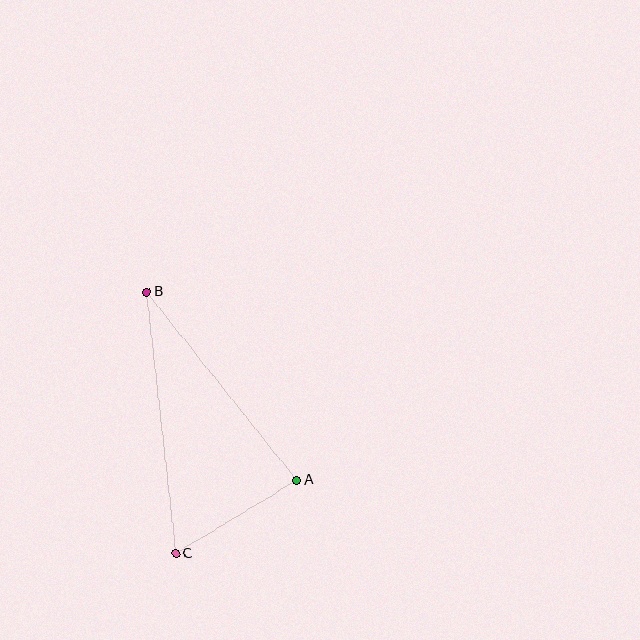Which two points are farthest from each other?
Points B and C are farthest from each other.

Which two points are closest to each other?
Points A and C are closest to each other.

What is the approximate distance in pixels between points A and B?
The distance between A and B is approximately 241 pixels.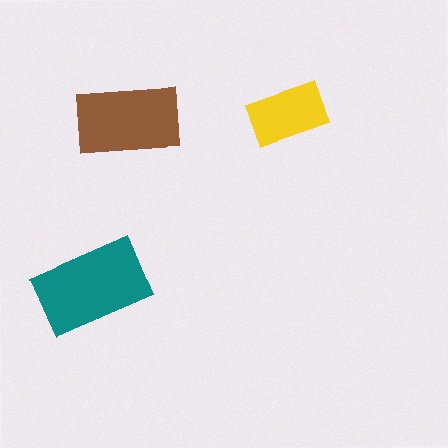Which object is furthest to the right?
The yellow rectangle is rightmost.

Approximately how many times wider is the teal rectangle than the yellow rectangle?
About 1.5 times wider.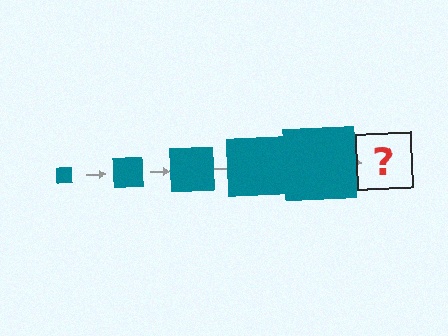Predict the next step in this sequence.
The next step is a teal square, larger than the previous one.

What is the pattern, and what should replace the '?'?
The pattern is that the square gets progressively larger each step. The '?' should be a teal square, larger than the previous one.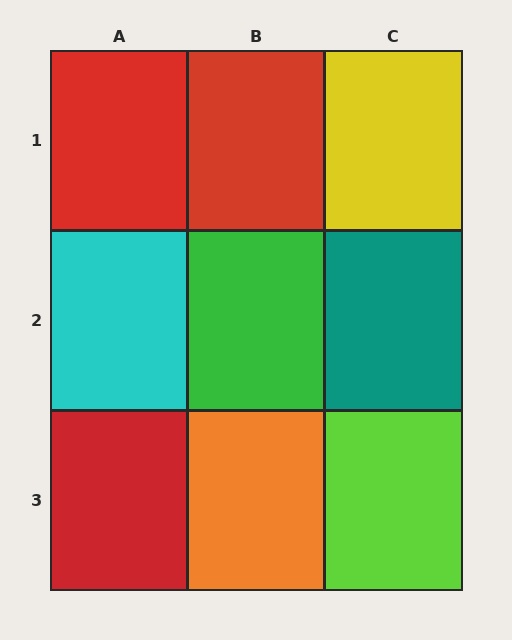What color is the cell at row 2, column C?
Teal.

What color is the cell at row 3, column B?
Orange.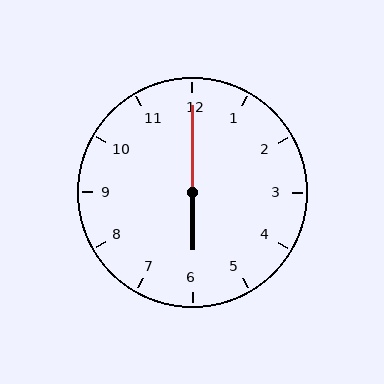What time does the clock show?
6:00.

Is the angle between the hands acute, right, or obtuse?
It is obtuse.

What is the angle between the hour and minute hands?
Approximately 180 degrees.